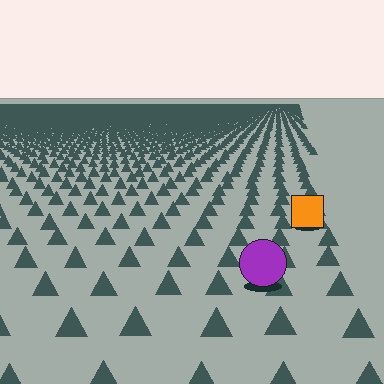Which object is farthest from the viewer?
The orange square is farthest from the viewer. It appears smaller and the ground texture around it is denser.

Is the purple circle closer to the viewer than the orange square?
Yes. The purple circle is closer — you can tell from the texture gradient: the ground texture is coarser near it.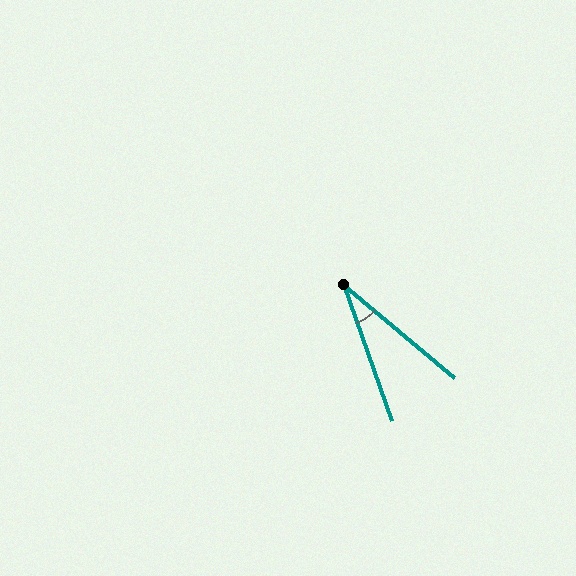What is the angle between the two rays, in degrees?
Approximately 31 degrees.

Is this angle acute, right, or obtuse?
It is acute.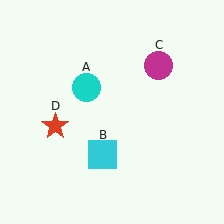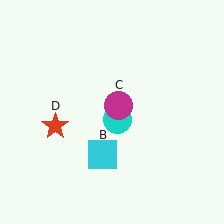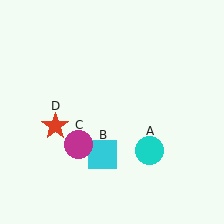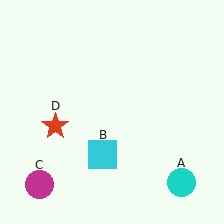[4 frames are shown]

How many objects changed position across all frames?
2 objects changed position: cyan circle (object A), magenta circle (object C).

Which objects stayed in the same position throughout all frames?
Cyan square (object B) and red star (object D) remained stationary.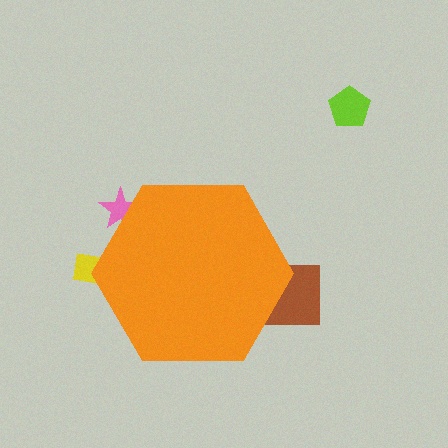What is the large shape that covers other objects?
An orange hexagon.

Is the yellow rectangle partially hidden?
Yes, the yellow rectangle is partially hidden behind the orange hexagon.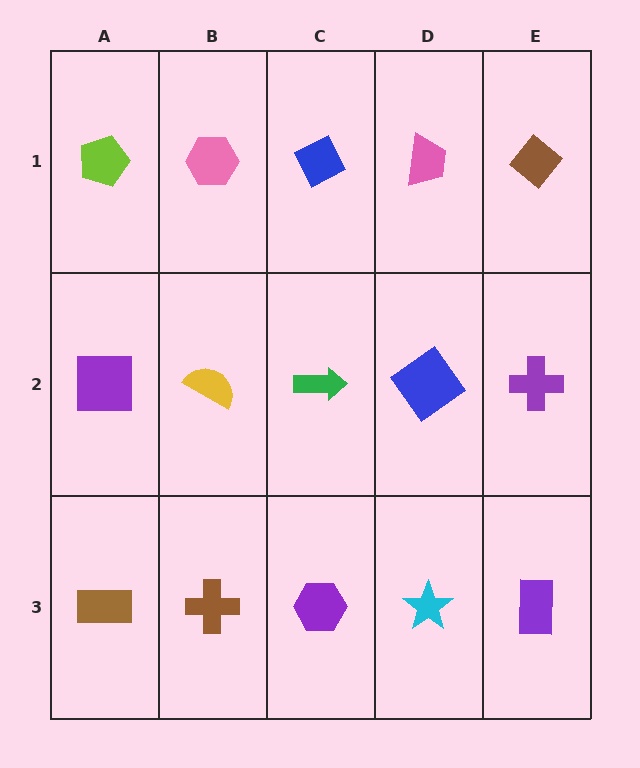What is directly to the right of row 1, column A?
A pink hexagon.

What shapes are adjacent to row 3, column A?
A purple square (row 2, column A), a brown cross (row 3, column B).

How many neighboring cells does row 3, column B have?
3.